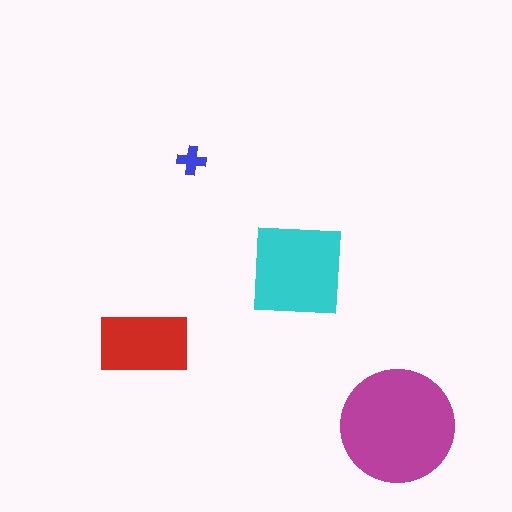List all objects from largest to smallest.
The magenta circle, the cyan square, the red rectangle, the blue cross.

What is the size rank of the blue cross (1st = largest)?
4th.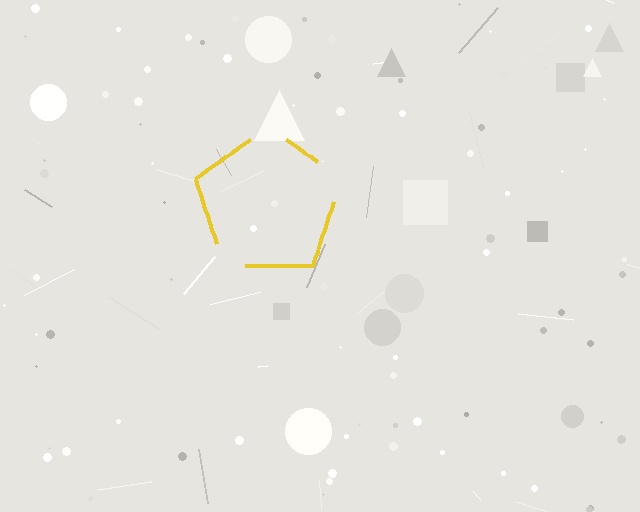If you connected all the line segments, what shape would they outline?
They would outline a pentagon.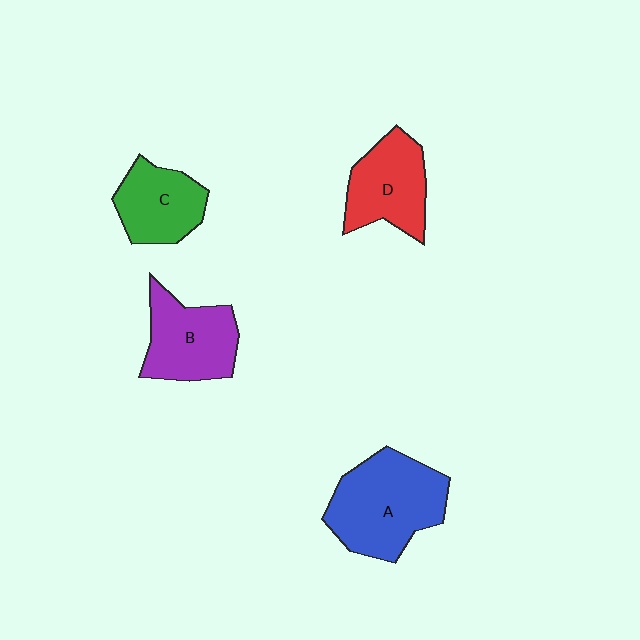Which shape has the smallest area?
Shape C (green).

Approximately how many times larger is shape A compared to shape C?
Approximately 1.6 times.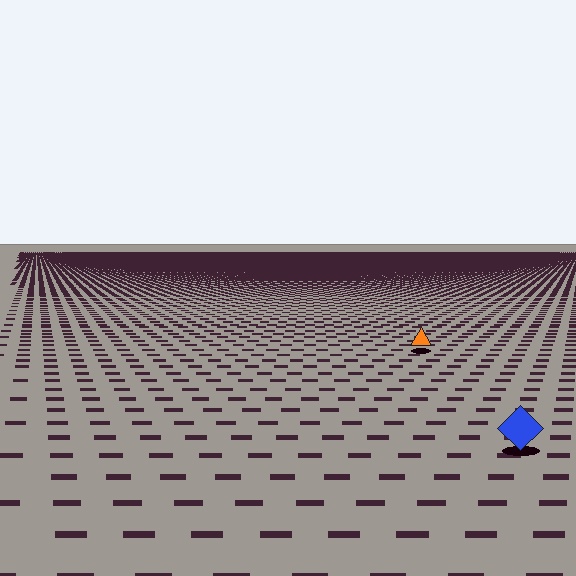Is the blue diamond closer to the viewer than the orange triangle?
Yes. The blue diamond is closer — you can tell from the texture gradient: the ground texture is coarser near it.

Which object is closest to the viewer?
The blue diamond is closest. The texture marks near it are larger and more spread out.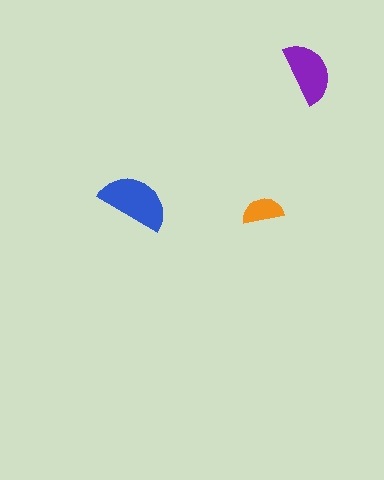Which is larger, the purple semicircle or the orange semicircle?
The purple one.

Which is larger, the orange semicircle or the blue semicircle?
The blue one.